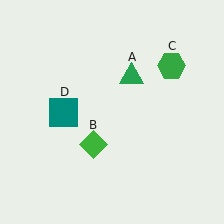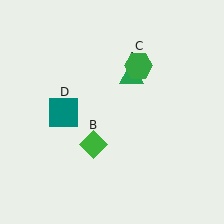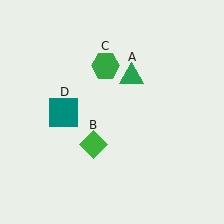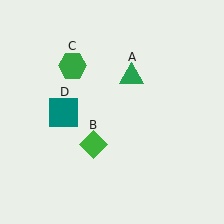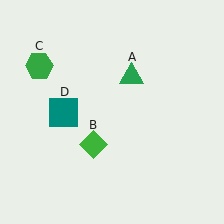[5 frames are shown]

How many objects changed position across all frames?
1 object changed position: green hexagon (object C).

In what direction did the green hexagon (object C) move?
The green hexagon (object C) moved left.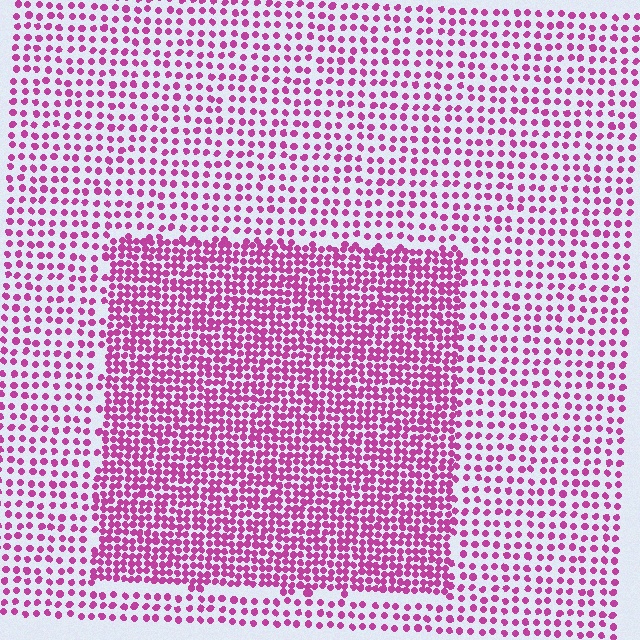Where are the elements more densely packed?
The elements are more densely packed inside the rectangle boundary.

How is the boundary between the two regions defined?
The boundary is defined by a change in element density (approximately 2.0x ratio). All elements are the same color, size, and shape.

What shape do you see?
I see a rectangle.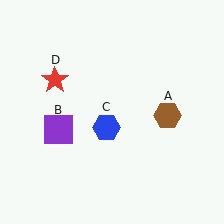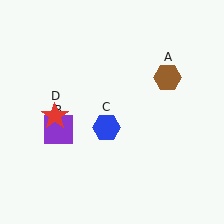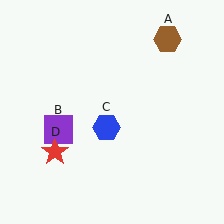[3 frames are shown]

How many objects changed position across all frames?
2 objects changed position: brown hexagon (object A), red star (object D).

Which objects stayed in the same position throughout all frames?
Purple square (object B) and blue hexagon (object C) remained stationary.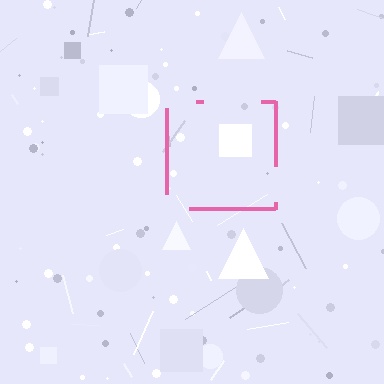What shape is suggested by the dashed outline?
The dashed outline suggests a square.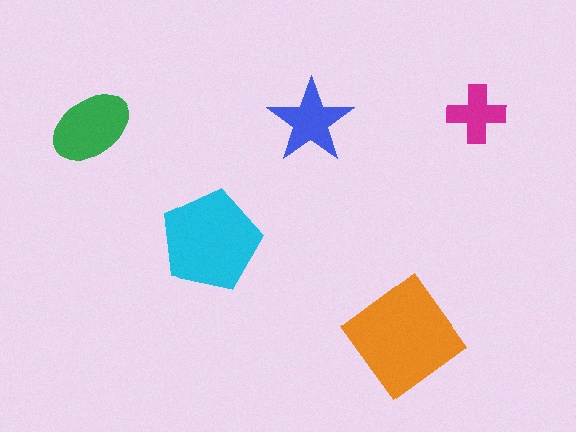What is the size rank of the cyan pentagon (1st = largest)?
2nd.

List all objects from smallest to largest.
The magenta cross, the blue star, the green ellipse, the cyan pentagon, the orange diamond.